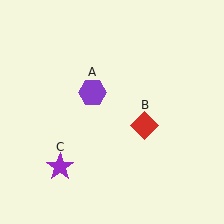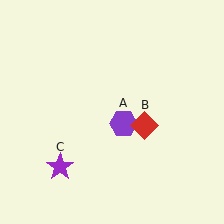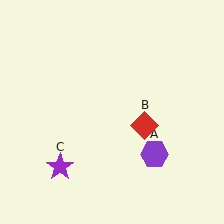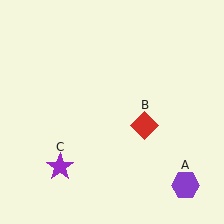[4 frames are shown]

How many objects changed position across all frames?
1 object changed position: purple hexagon (object A).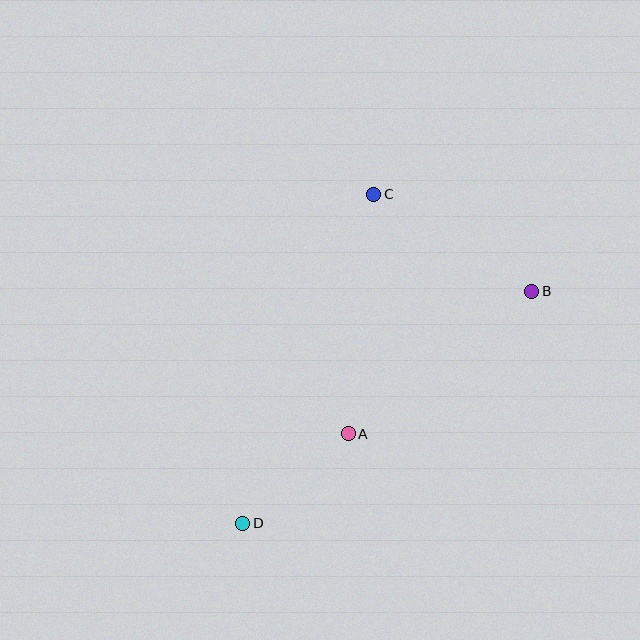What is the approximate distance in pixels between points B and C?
The distance between B and C is approximately 185 pixels.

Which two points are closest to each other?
Points A and D are closest to each other.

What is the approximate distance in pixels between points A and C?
The distance between A and C is approximately 241 pixels.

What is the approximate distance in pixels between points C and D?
The distance between C and D is approximately 354 pixels.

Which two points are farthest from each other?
Points B and D are farthest from each other.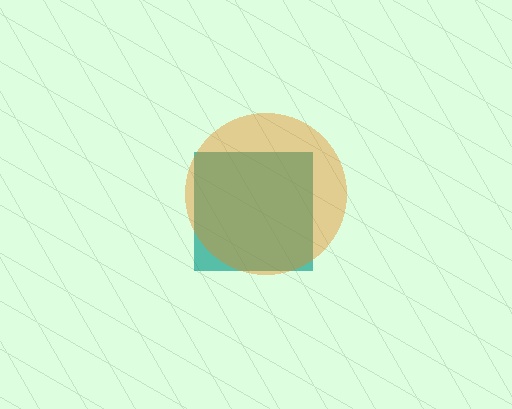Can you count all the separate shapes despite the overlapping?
Yes, there are 2 separate shapes.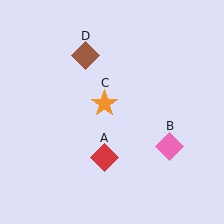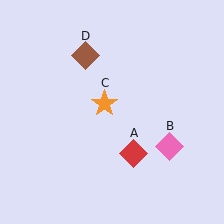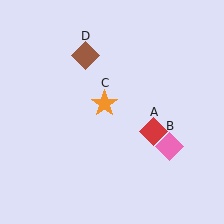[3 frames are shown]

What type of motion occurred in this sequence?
The red diamond (object A) rotated counterclockwise around the center of the scene.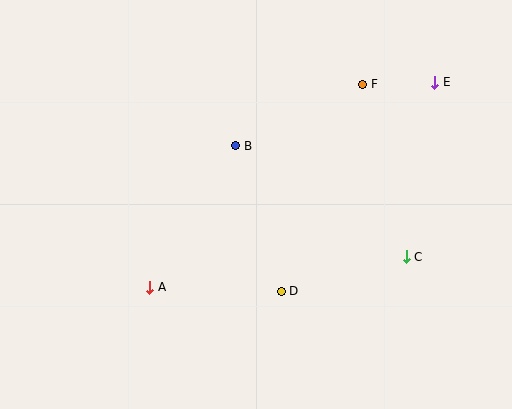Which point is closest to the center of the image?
Point B at (236, 146) is closest to the center.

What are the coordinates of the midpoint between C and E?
The midpoint between C and E is at (421, 170).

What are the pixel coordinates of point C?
Point C is at (406, 257).